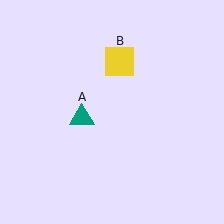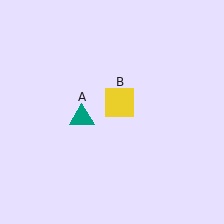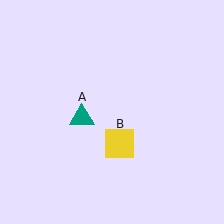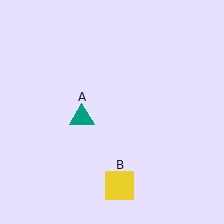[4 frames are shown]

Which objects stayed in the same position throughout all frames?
Teal triangle (object A) remained stationary.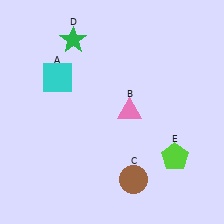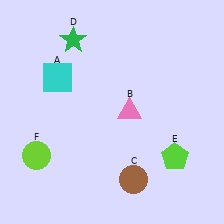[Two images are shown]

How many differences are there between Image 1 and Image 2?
There is 1 difference between the two images.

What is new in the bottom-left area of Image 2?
A lime circle (F) was added in the bottom-left area of Image 2.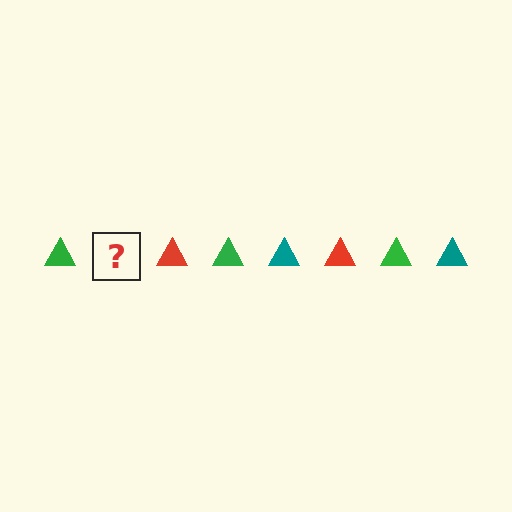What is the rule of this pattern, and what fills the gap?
The rule is that the pattern cycles through green, teal, red triangles. The gap should be filled with a teal triangle.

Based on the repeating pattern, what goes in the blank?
The blank should be a teal triangle.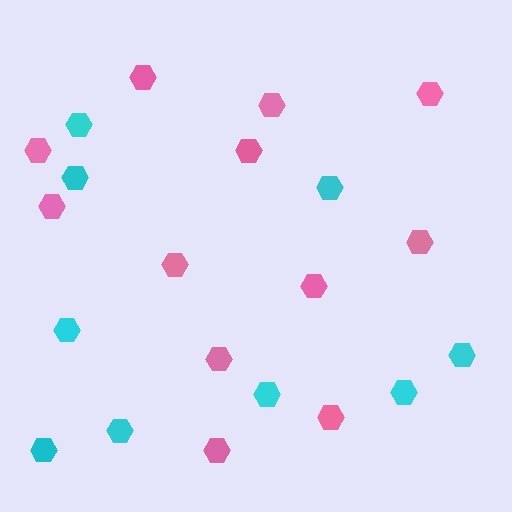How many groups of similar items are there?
There are 2 groups: one group of cyan hexagons (9) and one group of pink hexagons (12).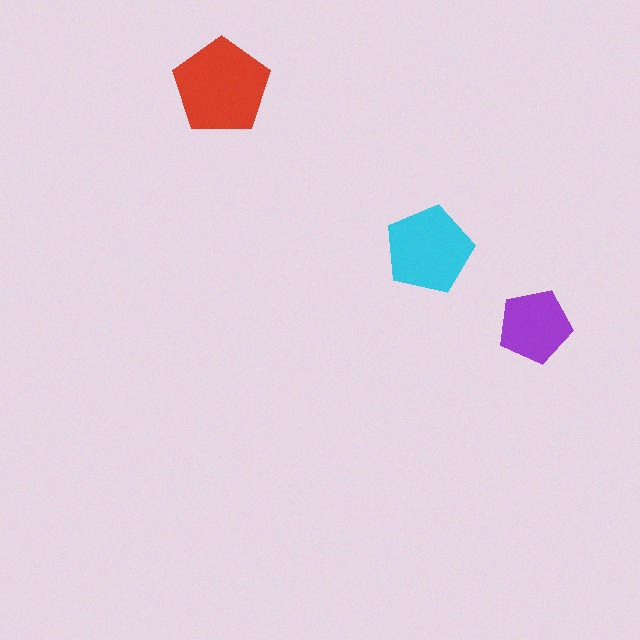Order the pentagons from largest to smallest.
the red one, the cyan one, the purple one.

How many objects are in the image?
There are 3 objects in the image.